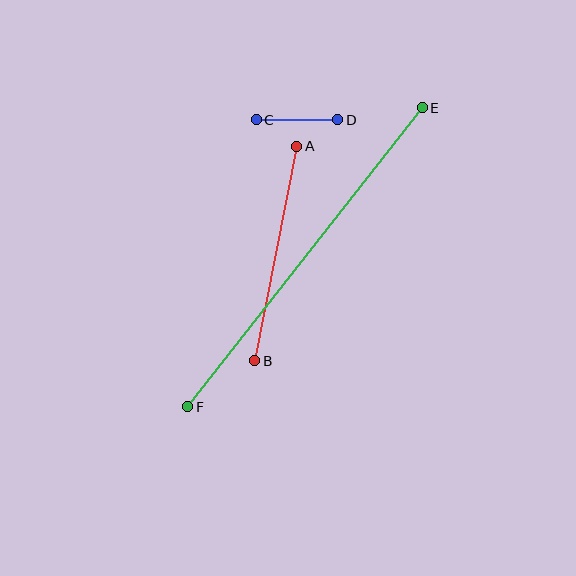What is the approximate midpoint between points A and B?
The midpoint is at approximately (276, 253) pixels.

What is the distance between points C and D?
The distance is approximately 81 pixels.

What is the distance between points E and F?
The distance is approximately 380 pixels.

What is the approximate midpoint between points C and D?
The midpoint is at approximately (297, 120) pixels.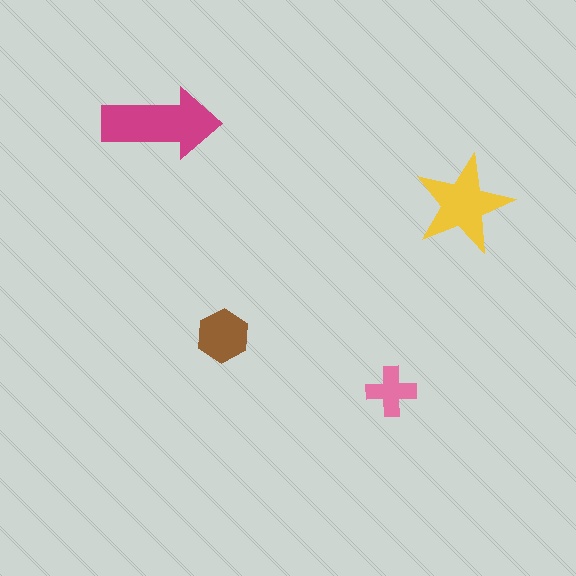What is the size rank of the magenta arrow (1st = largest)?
1st.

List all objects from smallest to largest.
The pink cross, the brown hexagon, the yellow star, the magenta arrow.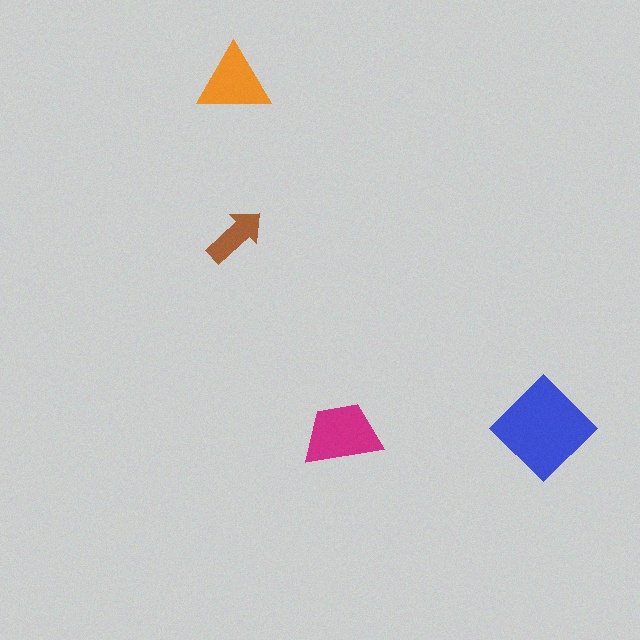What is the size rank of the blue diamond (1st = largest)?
1st.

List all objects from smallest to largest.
The brown arrow, the orange triangle, the magenta trapezoid, the blue diamond.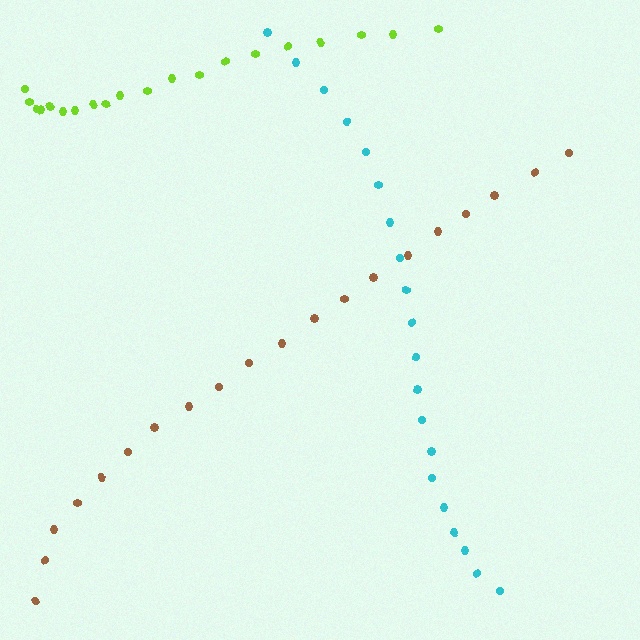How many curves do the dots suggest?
There are 3 distinct paths.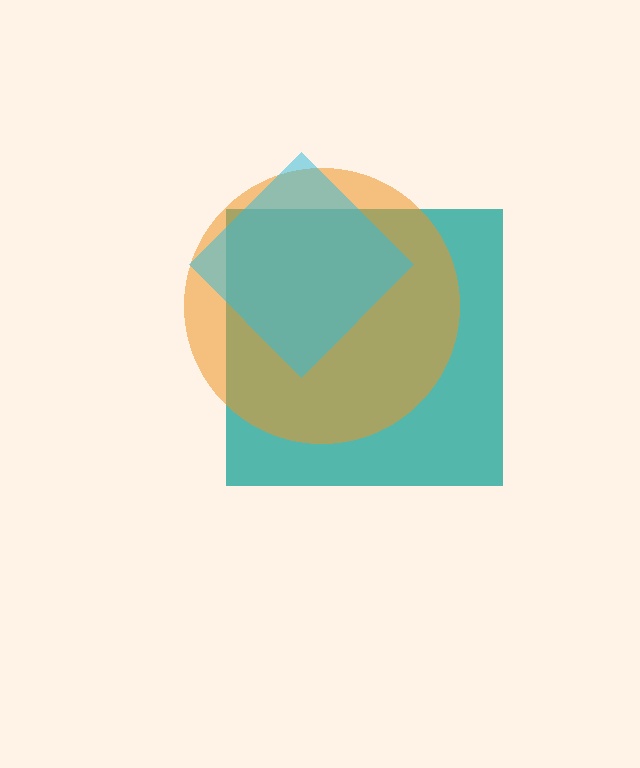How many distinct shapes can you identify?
There are 3 distinct shapes: a teal square, an orange circle, a cyan diamond.